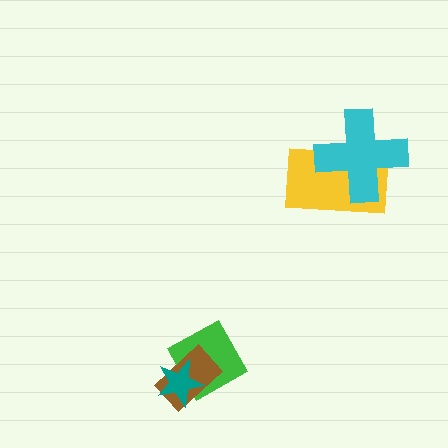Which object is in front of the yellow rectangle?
The cyan cross is in front of the yellow rectangle.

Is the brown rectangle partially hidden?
Yes, it is partially covered by another shape.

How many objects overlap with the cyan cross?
1 object overlaps with the cyan cross.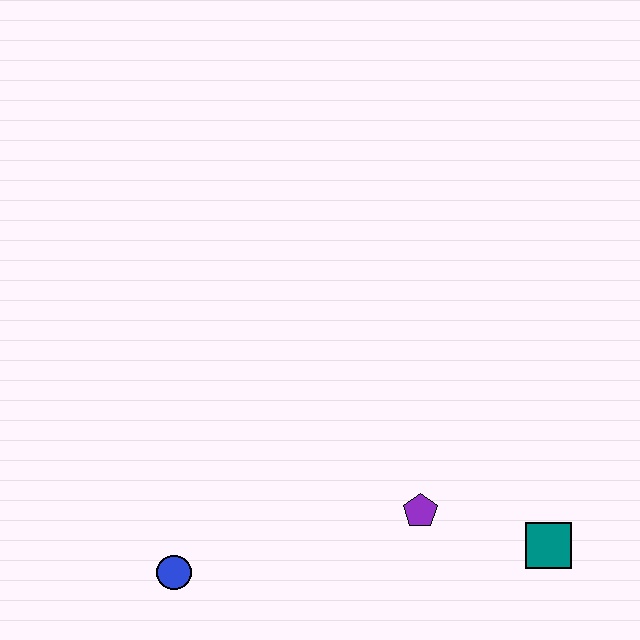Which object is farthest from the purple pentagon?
The blue circle is farthest from the purple pentagon.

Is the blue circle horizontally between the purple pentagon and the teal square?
No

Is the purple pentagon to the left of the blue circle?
No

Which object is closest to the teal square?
The purple pentagon is closest to the teal square.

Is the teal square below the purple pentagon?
Yes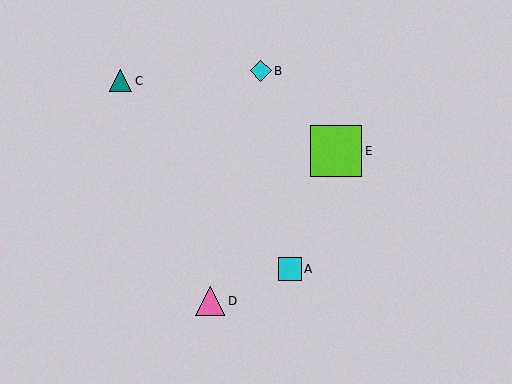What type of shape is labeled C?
Shape C is a teal triangle.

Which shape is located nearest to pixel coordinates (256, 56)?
The cyan diamond (labeled B) at (261, 71) is nearest to that location.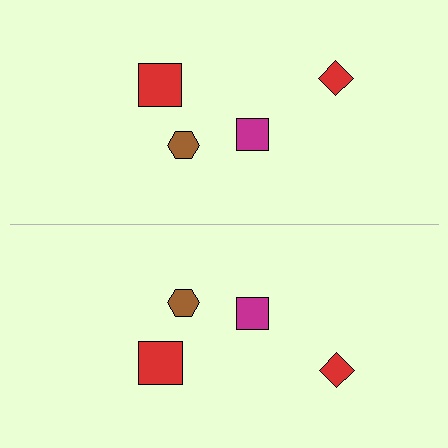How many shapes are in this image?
There are 8 shapes in this image.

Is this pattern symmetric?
Yes, this pattern has bilateral (reflection) symmetry.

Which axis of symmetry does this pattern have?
The pattern has a horizontal axis of symmetry running through the center of the image.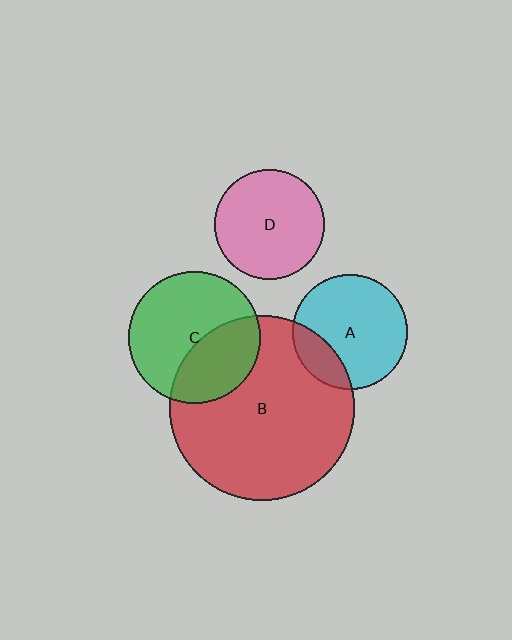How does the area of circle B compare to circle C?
Approximately 2.0 times.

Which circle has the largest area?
Circle B (red).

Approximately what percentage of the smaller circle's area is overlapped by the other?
Approximately 20%.